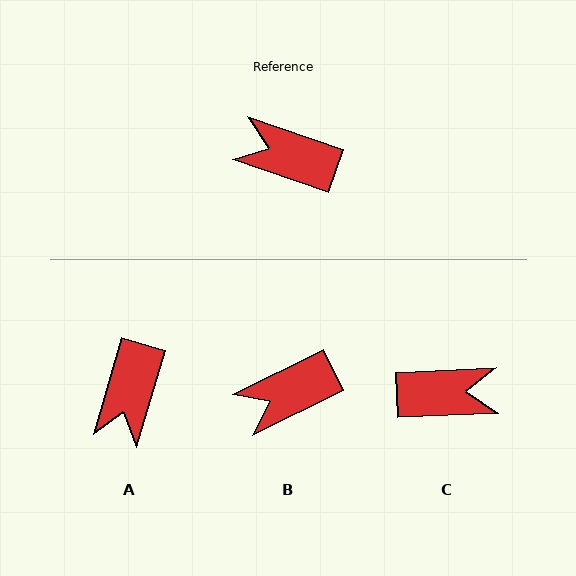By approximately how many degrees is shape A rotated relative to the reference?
Approximately 93 degrees counter-clockwise.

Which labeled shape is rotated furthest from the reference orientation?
C, about 158 degrees away.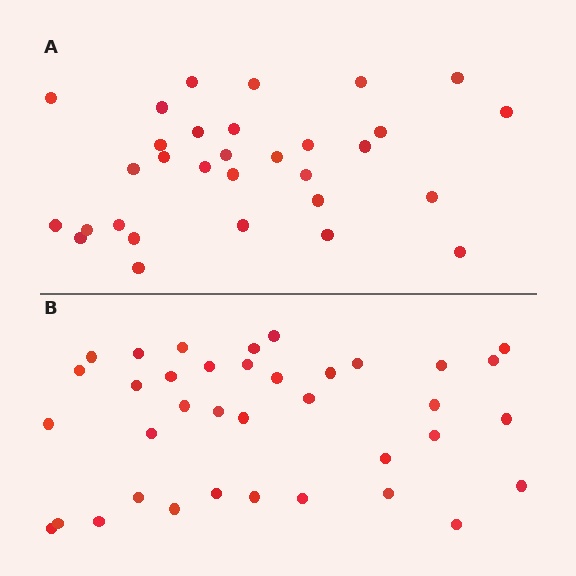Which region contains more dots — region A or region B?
Region B (the bottom region) has more dots.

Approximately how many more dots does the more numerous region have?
Region B has about 6 more dots than region A.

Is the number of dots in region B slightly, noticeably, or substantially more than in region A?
Region B has only slightly more — the two regions are fairly close. The ratio is roughly 1.2 to 1.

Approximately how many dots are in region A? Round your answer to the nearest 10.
About 30 dots. (The exact count is 31, which rounds to 30.)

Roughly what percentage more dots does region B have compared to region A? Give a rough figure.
About 20% more.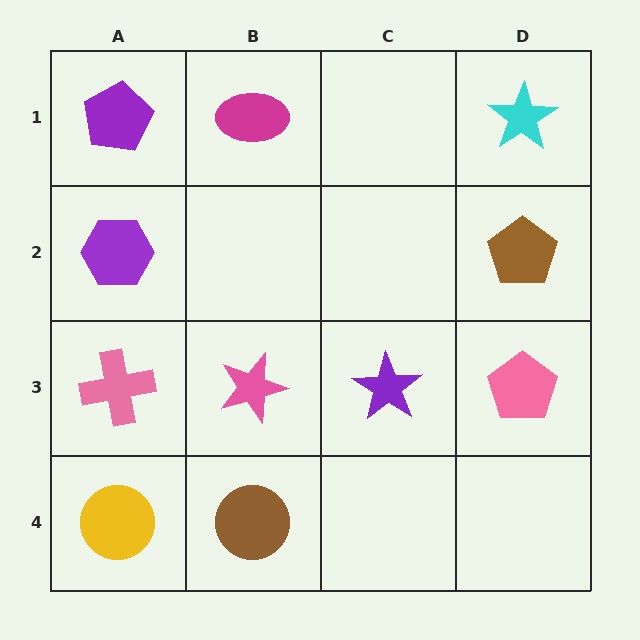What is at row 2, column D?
A brown pentagon.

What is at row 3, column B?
A pink star.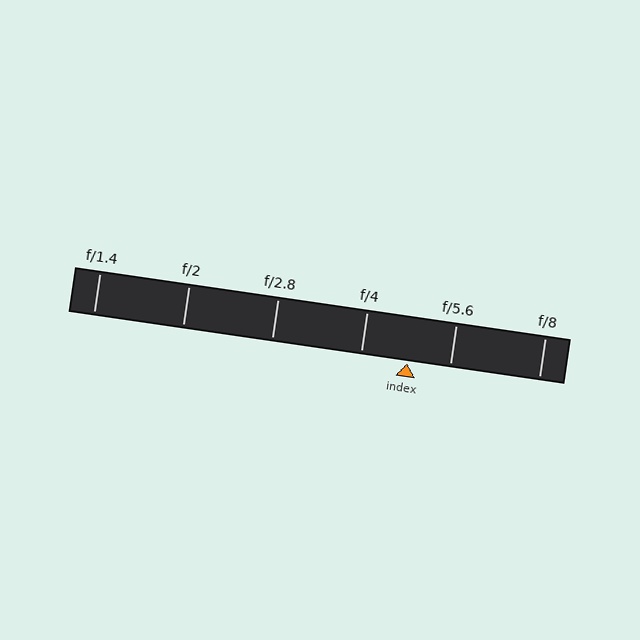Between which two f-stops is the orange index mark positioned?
The index mark is between f/4 and f/5.6.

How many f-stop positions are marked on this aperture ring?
There are 6 f-stop positions marked.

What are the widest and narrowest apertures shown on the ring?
The widest aperture shown is f/1.4 and the narrowest is f/8.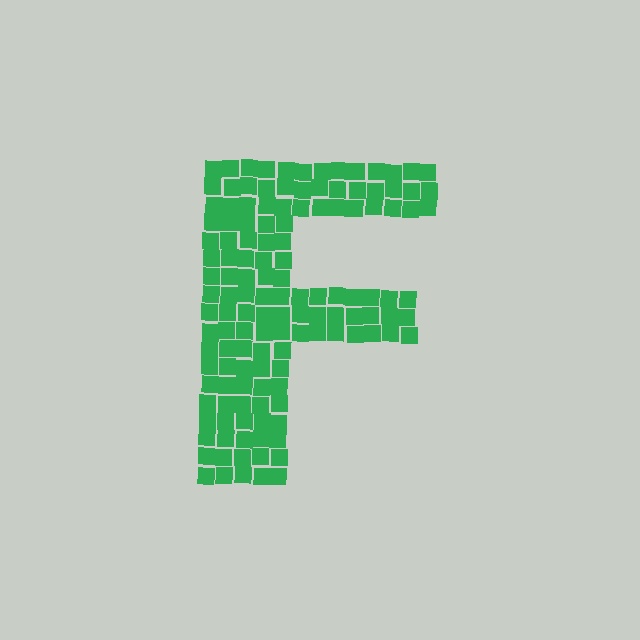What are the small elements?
The small elements are squares.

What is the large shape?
The large shape is the letter F.